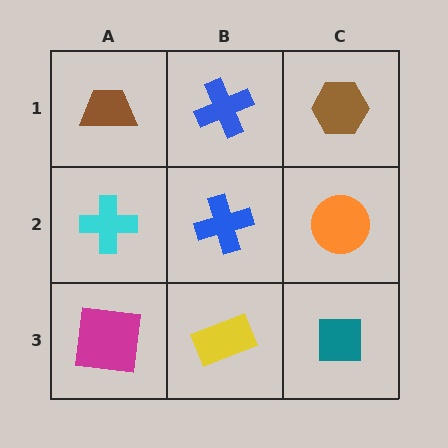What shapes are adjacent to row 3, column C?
An orange circle (row 2, column C), a yellow rectangle (row 3, column B).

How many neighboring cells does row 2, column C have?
3.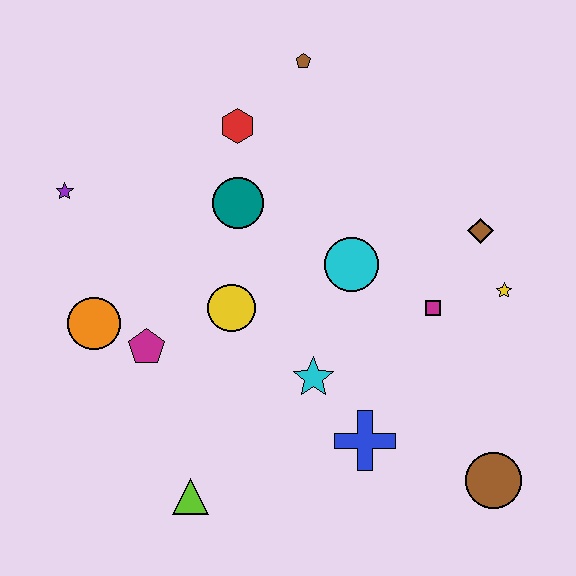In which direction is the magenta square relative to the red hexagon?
The magenta square is to the right of the red hexagon.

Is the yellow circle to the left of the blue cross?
Yes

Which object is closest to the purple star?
The orange circle is closest to the purple star.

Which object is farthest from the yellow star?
The purple star is farthest from the yellow star.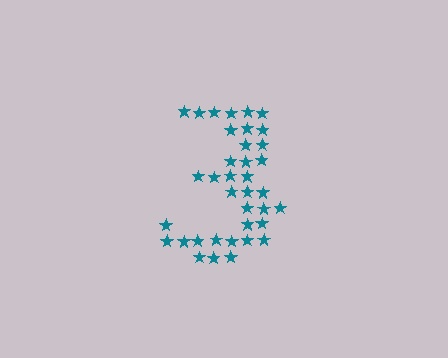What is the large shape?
The large shape is the digit 3.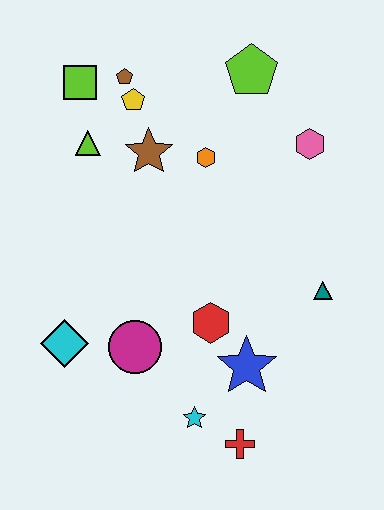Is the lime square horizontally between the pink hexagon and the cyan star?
No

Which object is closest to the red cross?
The cyan star is closest to the red cross.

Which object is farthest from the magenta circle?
The lime pentagon is farthest from the magenta circle.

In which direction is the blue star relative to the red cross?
The blue star is above the red cross.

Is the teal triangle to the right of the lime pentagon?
Yes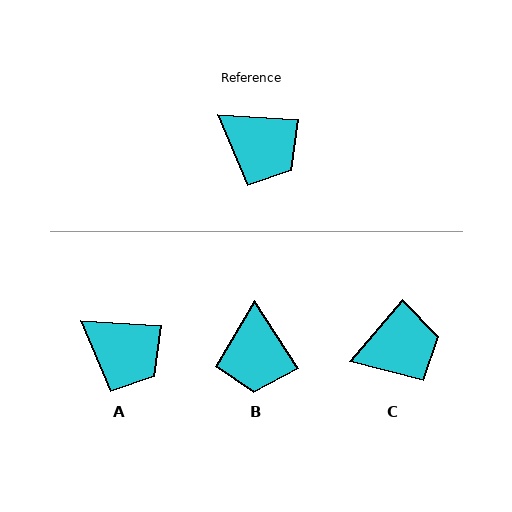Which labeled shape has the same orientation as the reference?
A.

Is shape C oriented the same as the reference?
No, it is off by about 52 degrees.